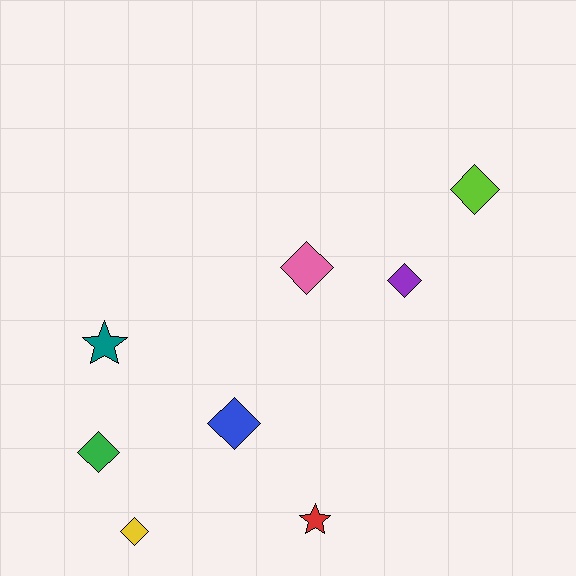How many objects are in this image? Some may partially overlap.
There are 8 objects.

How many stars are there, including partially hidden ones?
There are 2 stars.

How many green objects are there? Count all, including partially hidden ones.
There is 1 green object.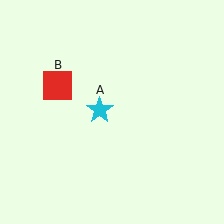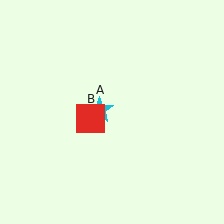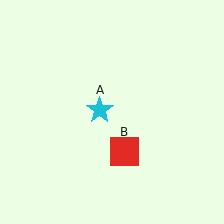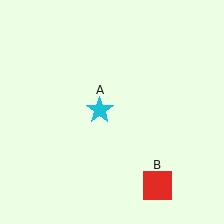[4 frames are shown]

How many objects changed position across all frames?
1 object changed position: red square (object B).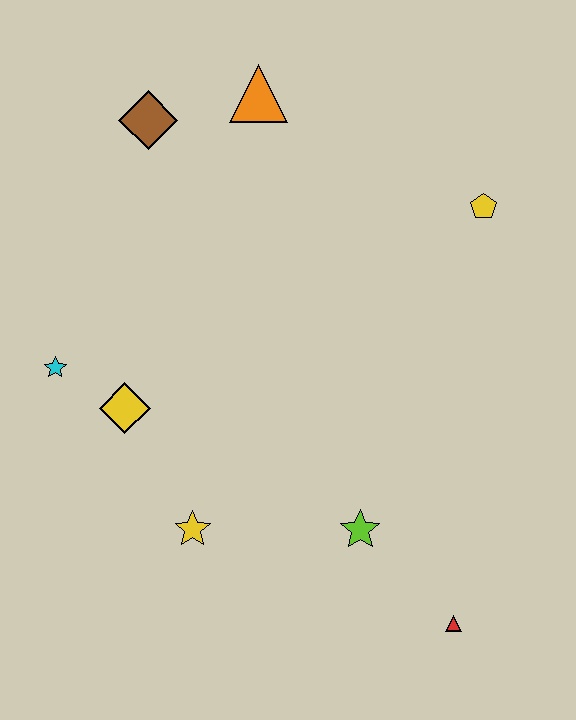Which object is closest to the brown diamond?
The orange triangle is closest to the brown diamond.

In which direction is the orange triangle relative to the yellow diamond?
The orange triangle is above the yellow diamond.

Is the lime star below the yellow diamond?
Yes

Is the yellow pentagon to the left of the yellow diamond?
No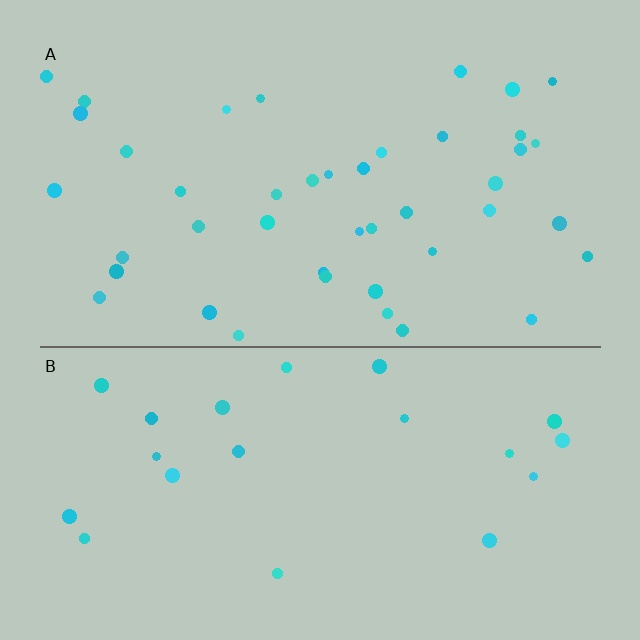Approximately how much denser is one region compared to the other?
Approximately 2.0× — region A over region B.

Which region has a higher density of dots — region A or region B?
A (the top).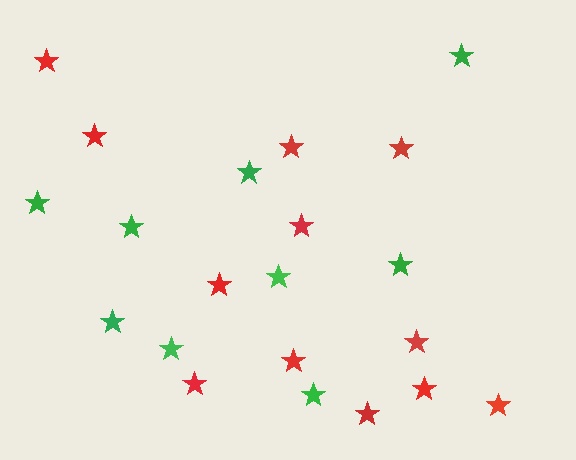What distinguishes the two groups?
There are 2 groups: one group of green stars (9) and one group of red stars (12).